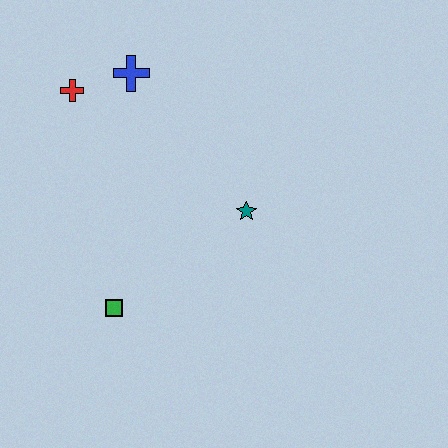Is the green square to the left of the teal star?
Yes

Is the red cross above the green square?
Yes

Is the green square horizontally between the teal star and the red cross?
Yes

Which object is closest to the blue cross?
The red cross is closest to the blue cross.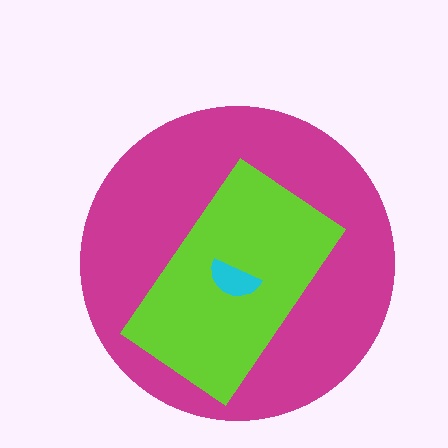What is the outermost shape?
The magenta circle.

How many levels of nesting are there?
3.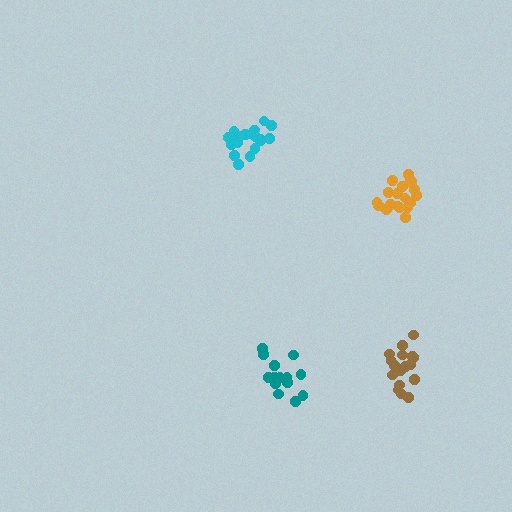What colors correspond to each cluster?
The clusters are colored: orange, teal, cyan, brown.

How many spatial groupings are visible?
There are 4 spatial groupings.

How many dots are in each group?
Group 1: 19 dots, Group 2: 14 dots, Group 3: 19 dots, Group 4: 18 dots (70 total).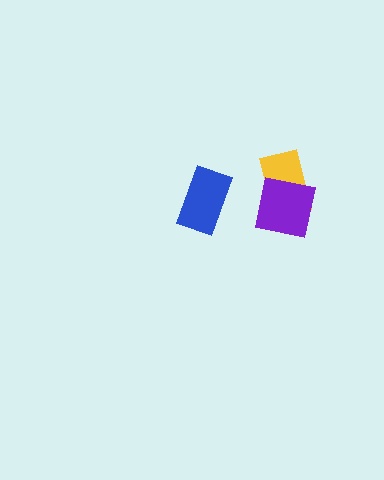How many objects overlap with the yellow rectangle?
1 object overlaps with the yellow rectangle.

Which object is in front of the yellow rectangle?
The purple square is in front of the yellow rectangle.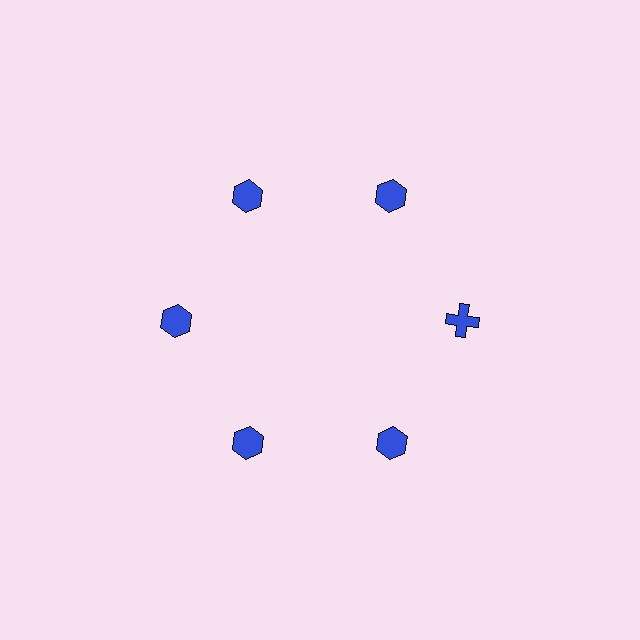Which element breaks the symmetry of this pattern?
The blue cross at roughly the 3 o'clock position breaks the symmetry. All other shapes are blue hexagons.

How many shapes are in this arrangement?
There are 6 shapes arranged in a ring pattern.